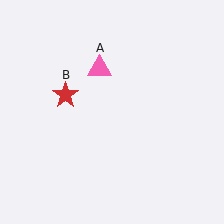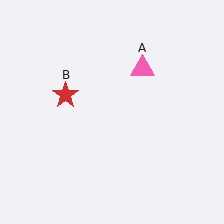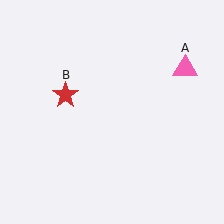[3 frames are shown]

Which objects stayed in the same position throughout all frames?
Red star (object B) remained stationary.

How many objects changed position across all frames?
1 object changed position: pink triangle (object A).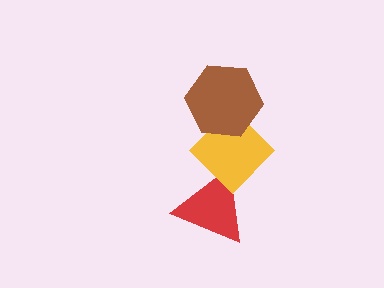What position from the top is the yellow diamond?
The yellow diamond is 2nd from the top.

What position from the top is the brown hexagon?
The brown hexagon is 1st from the top.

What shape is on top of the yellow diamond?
The brown hexagon is on top of the yellow diamond.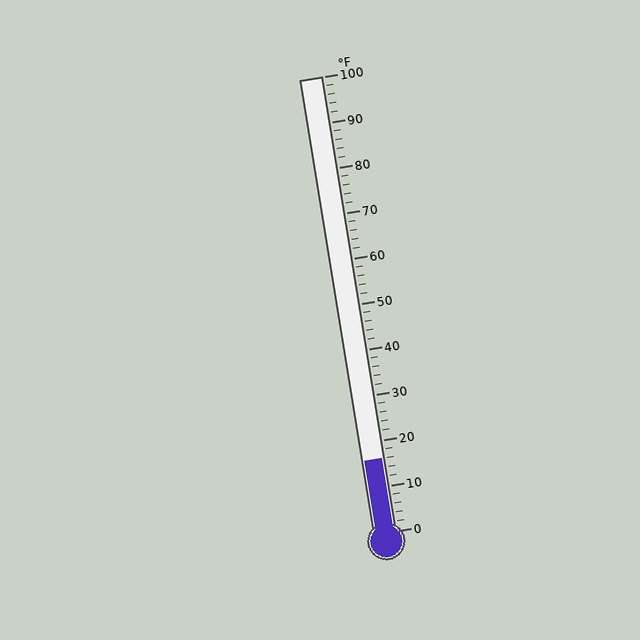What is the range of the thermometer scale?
The thermometer scale ranges from 0°F to 100°F.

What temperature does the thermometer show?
The thermometer shows approximately 16°F.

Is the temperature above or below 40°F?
The temperature is below 40°F.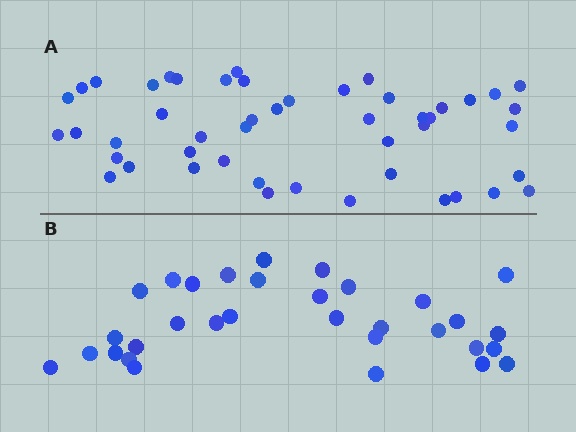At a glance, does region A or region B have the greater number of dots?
Region A (the top region) has more dots.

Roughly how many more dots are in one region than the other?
Region A has approximately 15 more dots than region B.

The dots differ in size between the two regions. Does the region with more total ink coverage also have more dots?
No. Region B has more total ink coverage because its dots are larger, but region A actually contains more individual dots. Total area can be misleading — the number of items is what matters here.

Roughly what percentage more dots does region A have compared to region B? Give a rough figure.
About 50% more.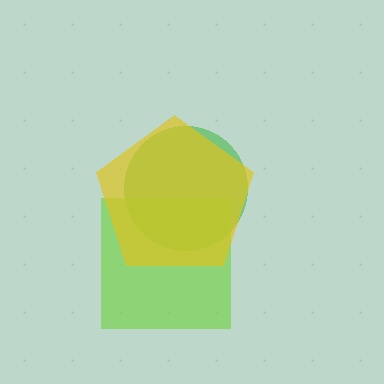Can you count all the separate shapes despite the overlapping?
Yes, there are 3 separate shapes.